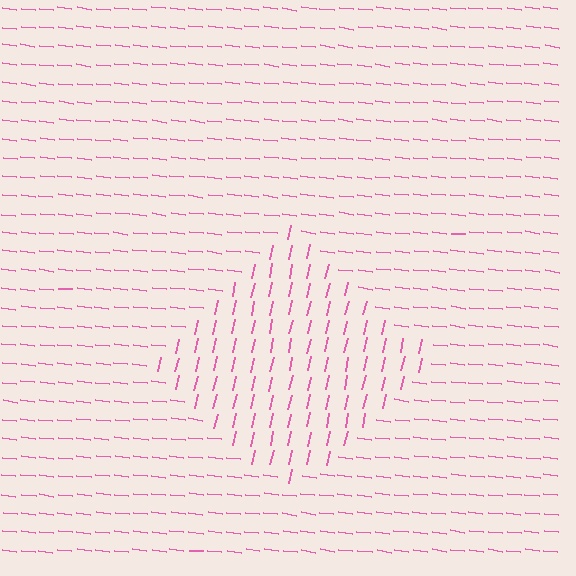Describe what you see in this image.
The image is filled with small pink line segments. A diamond region in the image has lines oriented differently from the surrounding lines, creating a visible texture boundary.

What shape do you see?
I see a diamond.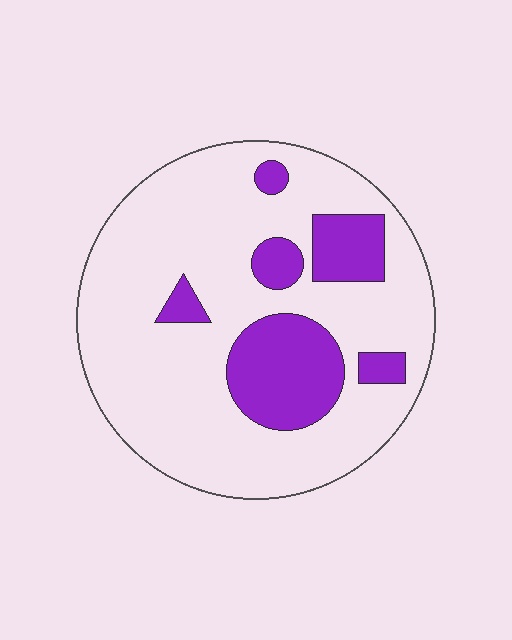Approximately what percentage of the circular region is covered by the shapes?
Approximately 20%.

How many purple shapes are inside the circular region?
6.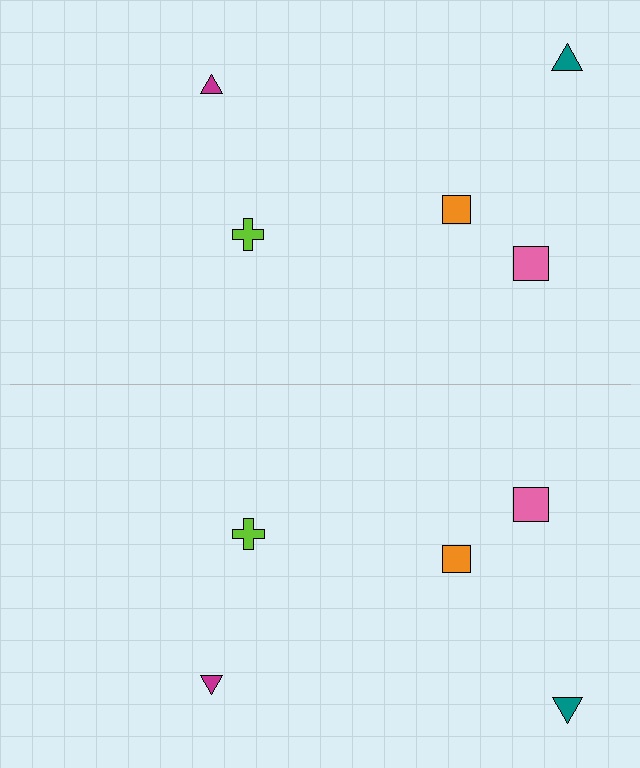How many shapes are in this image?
There are 10 shapes in this image.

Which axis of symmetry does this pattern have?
The pattern has a horizontal axis of symmetry running through the center of the image.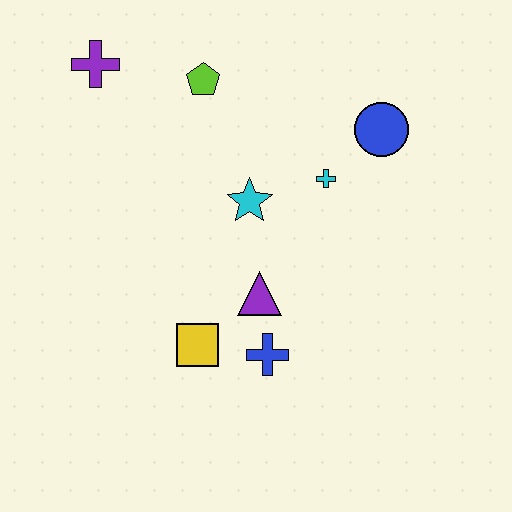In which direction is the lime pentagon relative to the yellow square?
The lime pentagon is above the yellow square.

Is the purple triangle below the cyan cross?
Yes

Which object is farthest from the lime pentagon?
The blue cross is farthest from the lime pentagon.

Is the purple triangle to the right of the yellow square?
Yes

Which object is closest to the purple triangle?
The blue cross is closest to the purple triangle.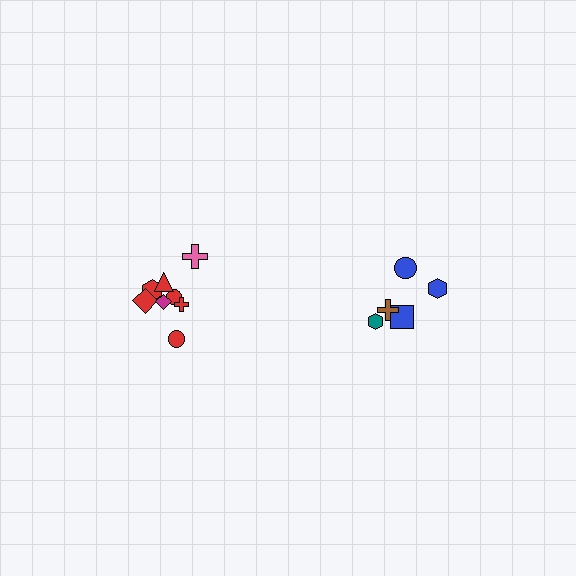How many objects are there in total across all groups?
There are 13 objects.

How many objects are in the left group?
There are 8 objects.